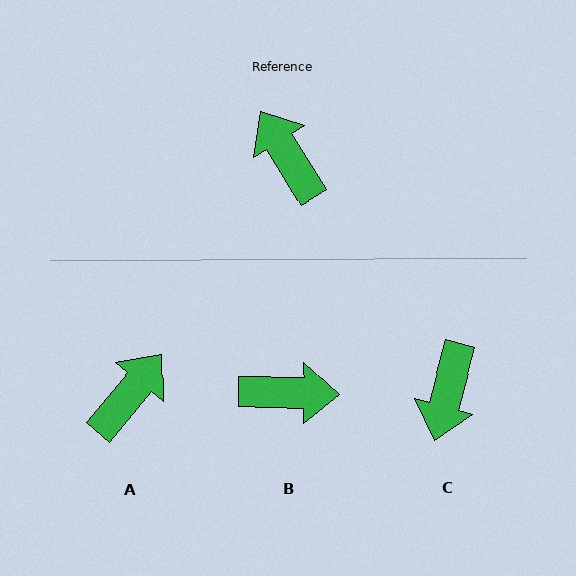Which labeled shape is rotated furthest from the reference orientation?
C, about 133 degrees away.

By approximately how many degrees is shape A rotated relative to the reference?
Approximately 71 degrees clockwise.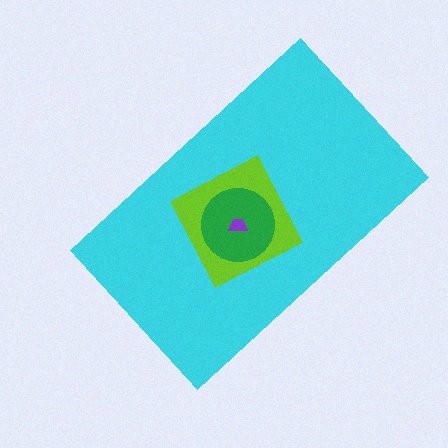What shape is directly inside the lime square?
The green circle.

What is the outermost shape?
The cyan rectangle.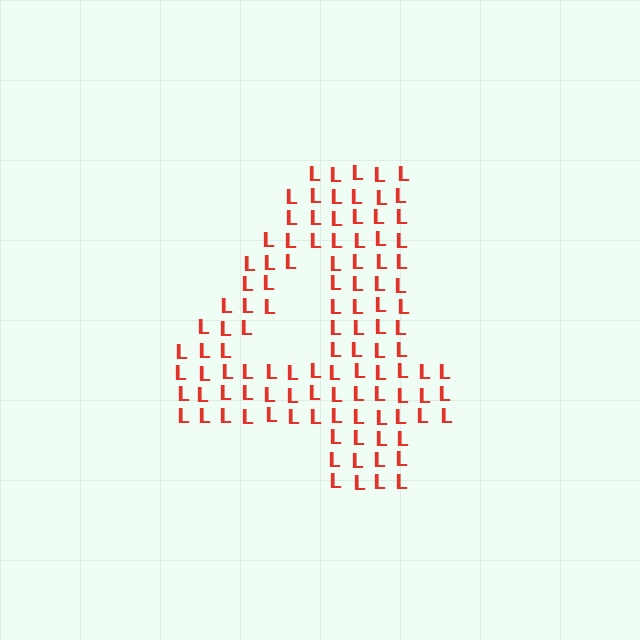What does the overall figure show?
The overall figure shows the digit 4.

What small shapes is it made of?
It is made of small letter L's.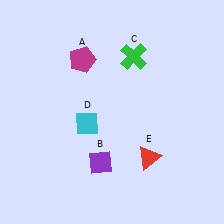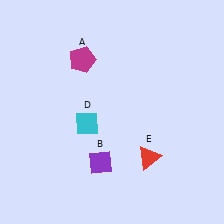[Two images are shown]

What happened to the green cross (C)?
The green cross (C) was removed in Image 2. It was in the top-right area of Image 1.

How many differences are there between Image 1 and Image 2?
There is 1 difference between the two images.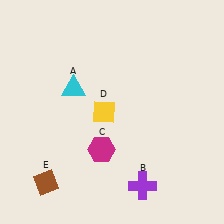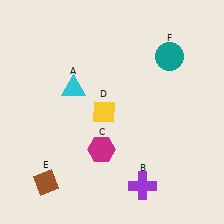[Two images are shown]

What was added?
A teal circle (F) was added in Image 2.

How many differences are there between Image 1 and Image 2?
There is 1 difference between the two images.